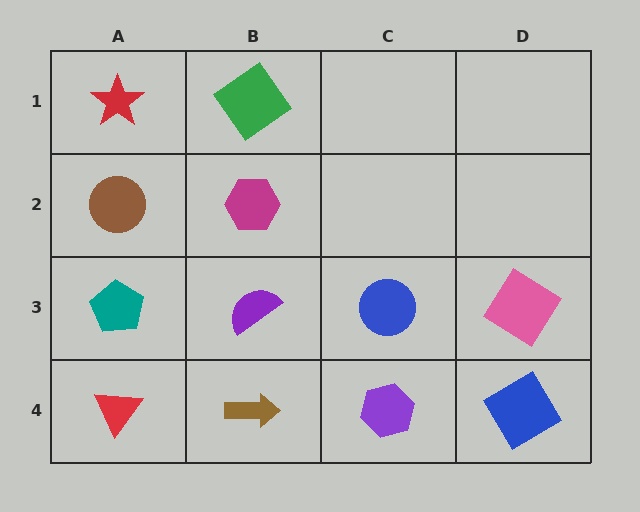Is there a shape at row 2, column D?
No, that cell is empty.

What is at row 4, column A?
A red triangle.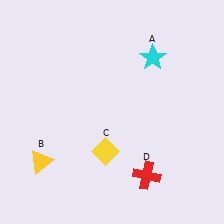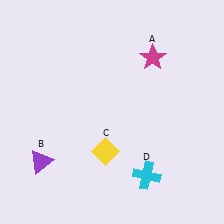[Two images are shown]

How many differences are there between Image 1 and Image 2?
There are 3 differences between the two images.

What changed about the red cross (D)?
In Image 1, D is red. In Image 2, it changed to cyan.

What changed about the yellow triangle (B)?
In Image 1, B is yellow. In Image 2, it changed to purple.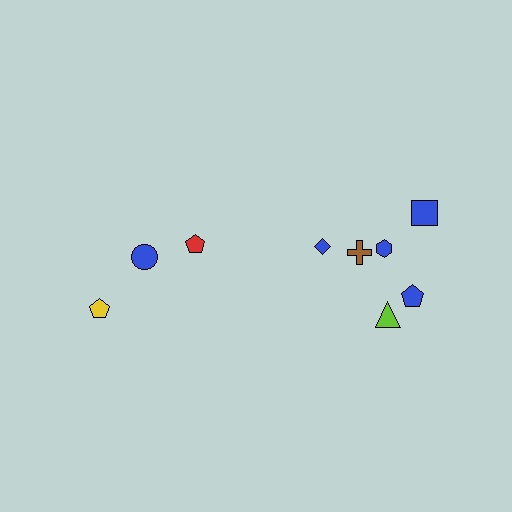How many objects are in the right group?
There are 6 objects.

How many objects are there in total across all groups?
There are 9 objects.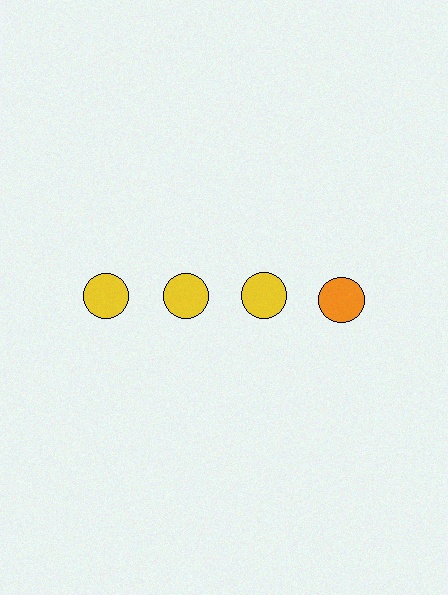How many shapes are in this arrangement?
There are 4 shapes arranged in a grid pattern.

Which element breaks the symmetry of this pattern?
The orange circle in the top row, second from right column breaks the symmetry. All other shapes are yellow circles.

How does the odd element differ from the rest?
It has a different color: orange instead of yellow.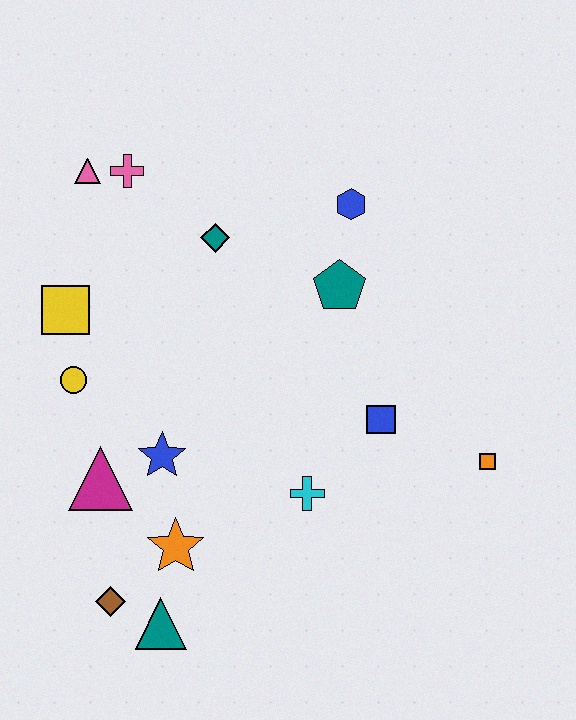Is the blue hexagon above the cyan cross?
Yes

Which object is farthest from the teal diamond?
The teal triangle is farthest from the teal diamond.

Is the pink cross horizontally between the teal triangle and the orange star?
No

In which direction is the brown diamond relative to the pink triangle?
The brown diamond is below the pink triangle.